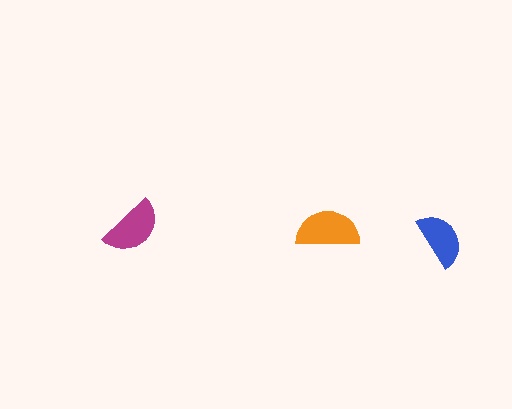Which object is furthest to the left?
The magenta semicircle is leftmost.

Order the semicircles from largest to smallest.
the orange one, the magenta one, the blue one.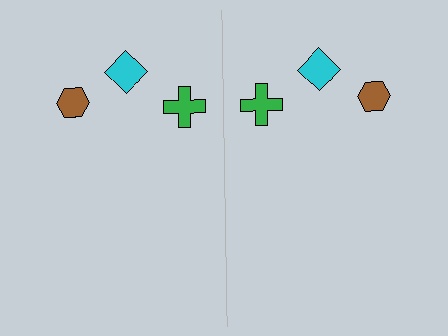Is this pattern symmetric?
Yes, this pattern has bilateral (reflection) symmetry.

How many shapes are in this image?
There are 6 shapes in this image.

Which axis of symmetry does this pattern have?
The pattern has a vertical axis of symmetry running through the center of the image.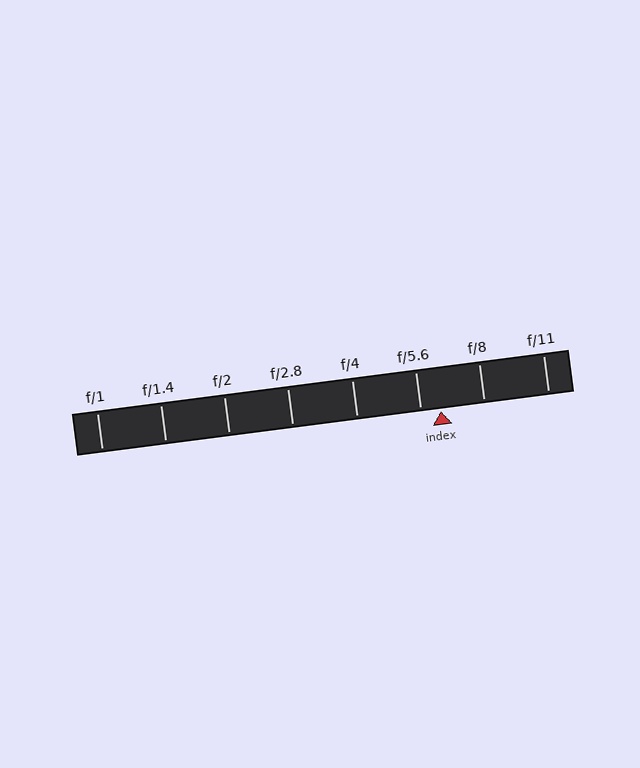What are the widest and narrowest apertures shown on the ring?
The widest aperture shown is f/1 and the narrowest is f/11.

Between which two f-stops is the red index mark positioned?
The index mark is between f/5.6 and f/8.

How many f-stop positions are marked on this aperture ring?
There are 8 f-stop positions marked.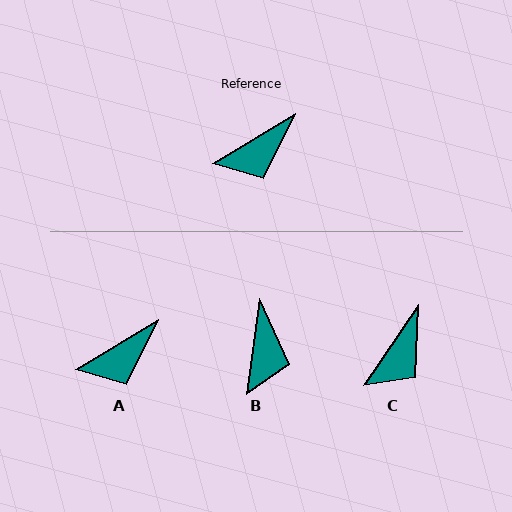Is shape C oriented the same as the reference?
No, it is off by about 25 degrees.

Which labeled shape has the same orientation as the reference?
A.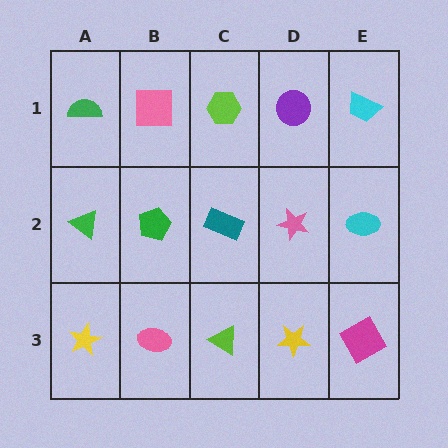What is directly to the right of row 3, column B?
A lime triangle.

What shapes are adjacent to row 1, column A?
A green triangle (row 2, column A), a pink square (row 1, column B).